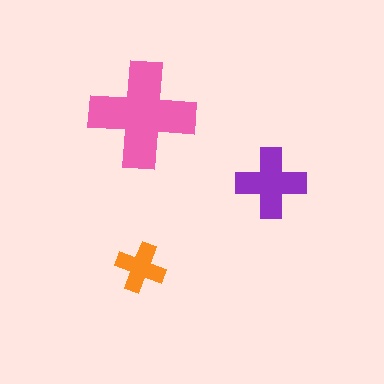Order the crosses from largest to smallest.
the pink one, the purple one, the orange one.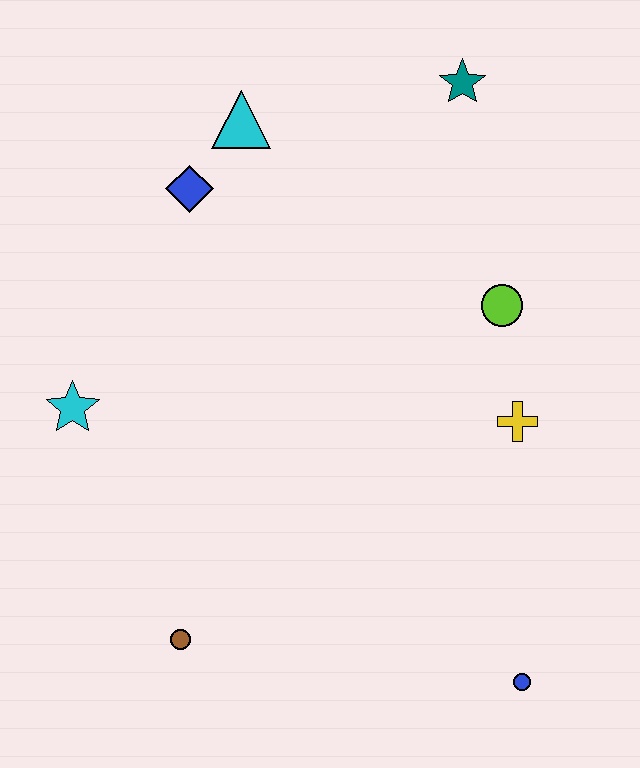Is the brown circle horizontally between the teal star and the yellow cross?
No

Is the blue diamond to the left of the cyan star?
No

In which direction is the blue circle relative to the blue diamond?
The blue circle is below the blue diamond.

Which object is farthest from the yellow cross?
The cyan star is farthest from the yellow cross.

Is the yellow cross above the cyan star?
No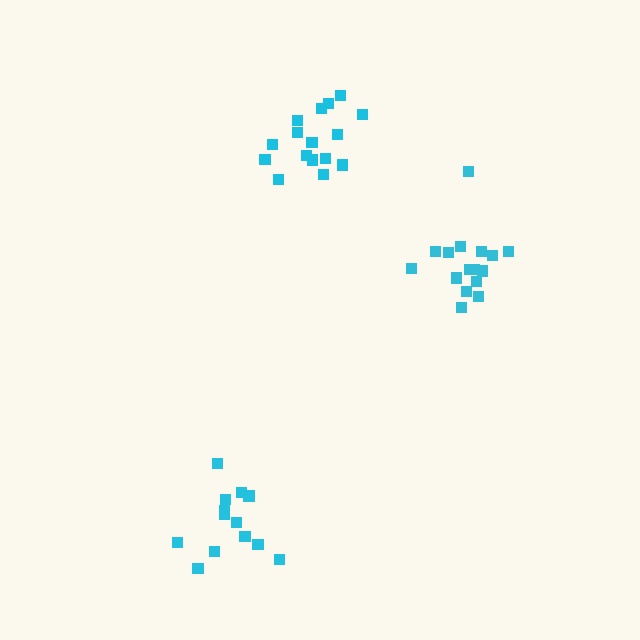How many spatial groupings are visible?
There are 3 spatial groupings.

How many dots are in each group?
Group 1: 16 dots, Group 2: 13 dots, Group 3: 16 dots (45 total).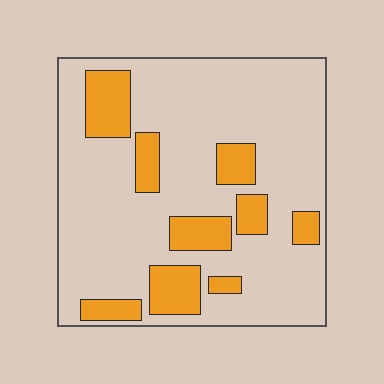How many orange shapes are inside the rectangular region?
9.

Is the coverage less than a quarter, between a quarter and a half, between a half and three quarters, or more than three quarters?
Less than a quarter.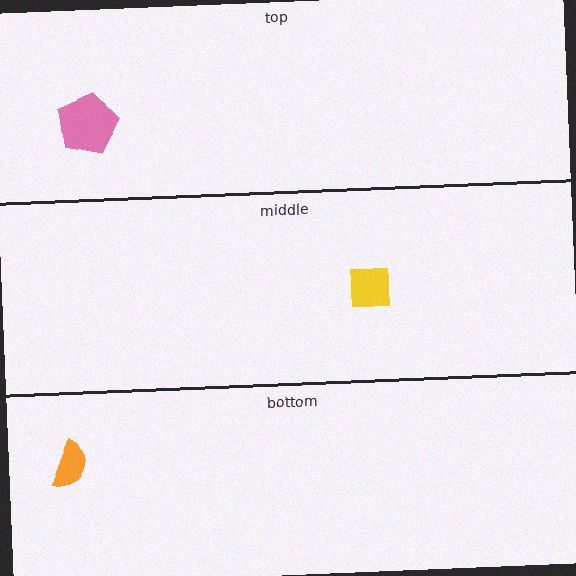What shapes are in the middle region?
The yellow square.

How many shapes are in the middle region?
1.